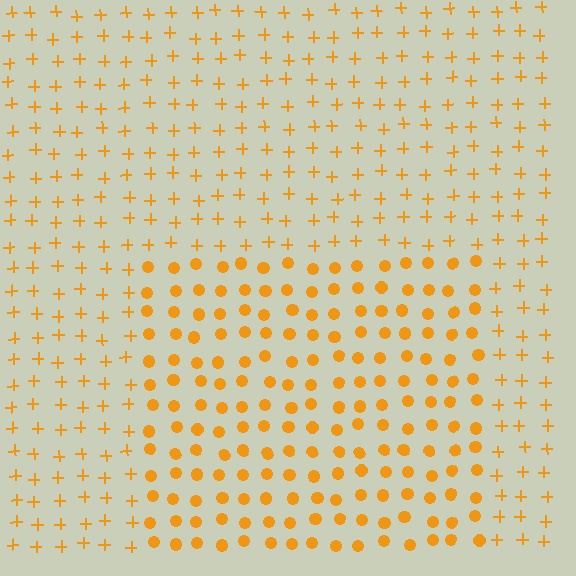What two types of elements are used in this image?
The image uses circles inside the rectangle region and plus signs outside it.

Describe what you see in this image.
The image is filled with small orange elements arranged in a uniform grid. A rectangle-shaped region contains circles, while the surrounding area contains plus signs. The boundary is defined purely by the change in element shape.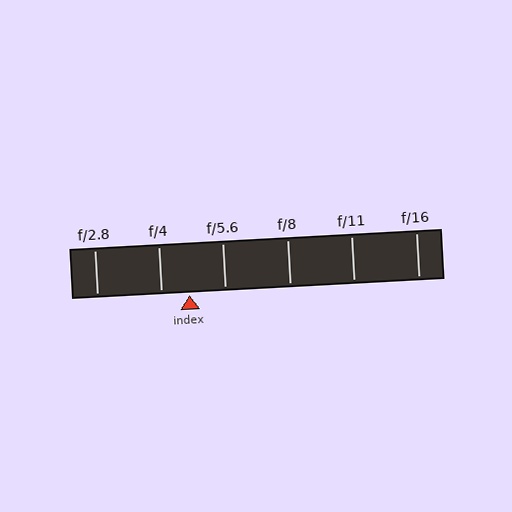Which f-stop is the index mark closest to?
The index mark is closest to f/4.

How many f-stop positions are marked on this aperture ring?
There are 6 f-stop positions marked.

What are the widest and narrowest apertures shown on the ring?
The widest aperture shown is f/2.8 and the narrowest is f/16.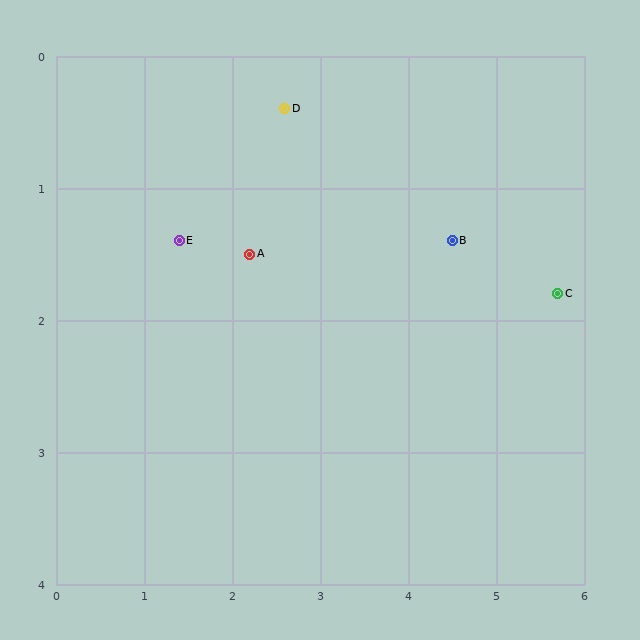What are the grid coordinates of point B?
Point B is at approximately (4.5, 1.4).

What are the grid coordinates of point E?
Point E is at approximately (1.4, 1.4).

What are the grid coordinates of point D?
Point D is at approximately (2.6, 0.4).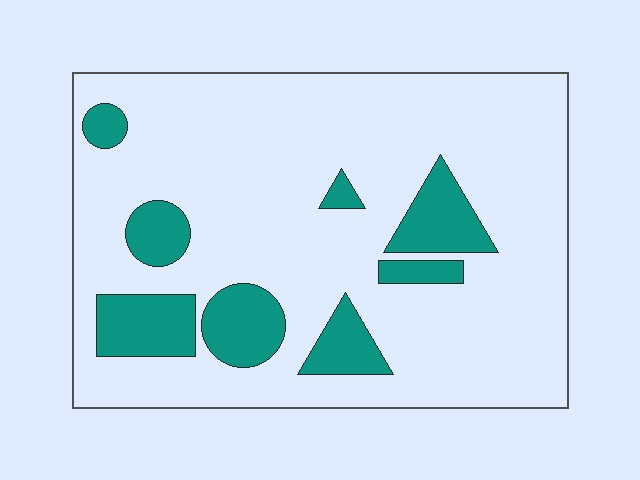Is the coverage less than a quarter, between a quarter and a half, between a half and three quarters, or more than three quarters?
Less than a quarter.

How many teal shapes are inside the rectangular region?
8.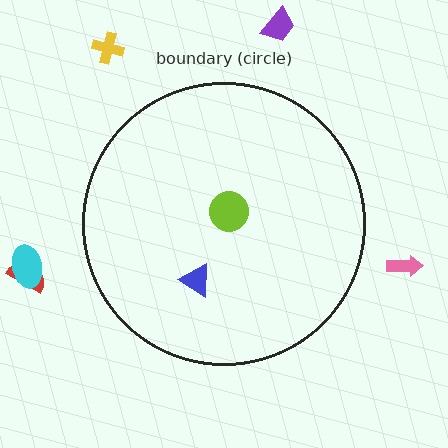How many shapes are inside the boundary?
2 inside, 5 outside.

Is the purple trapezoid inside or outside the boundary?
Outside.